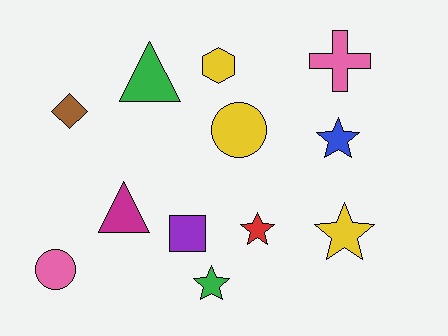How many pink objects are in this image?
There are 2 pink objects.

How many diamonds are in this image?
There is 1 diamond.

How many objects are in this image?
There are 12 objects.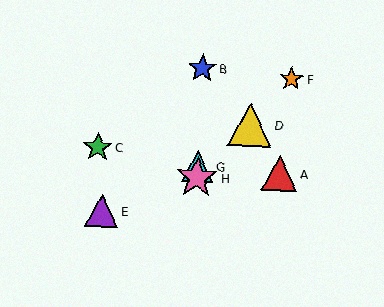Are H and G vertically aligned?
Yes, both are at x≈197.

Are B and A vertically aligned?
No, B is at x≈202 and A is at x≈279.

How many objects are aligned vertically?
3 objects (B, G, H) are aligned vertically.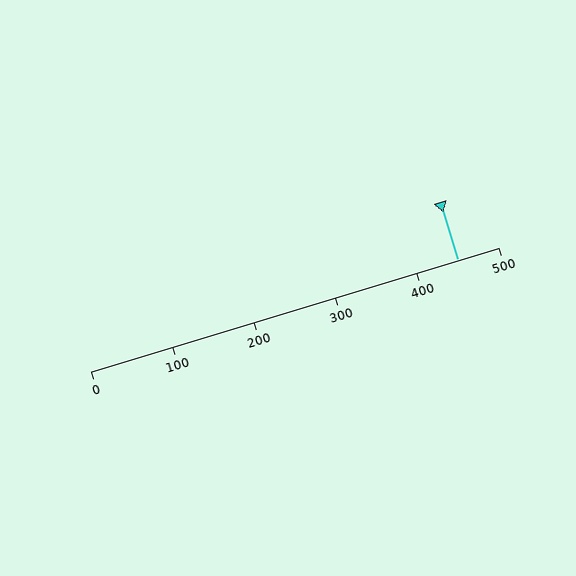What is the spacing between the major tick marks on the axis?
The major ticks are spaced 100 apart.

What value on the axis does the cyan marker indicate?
The marker indicates approximately 450.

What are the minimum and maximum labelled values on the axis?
The axis runs from 0 to 500.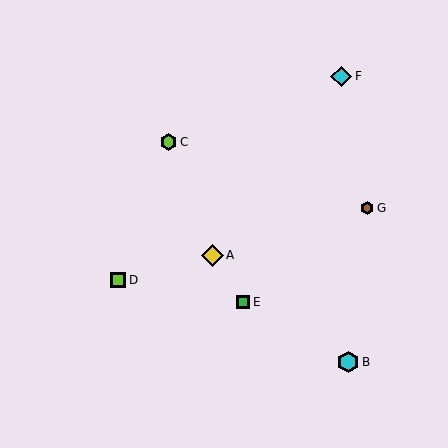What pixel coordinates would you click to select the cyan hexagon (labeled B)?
Click at (348, 362) to select the cyan hexagon B.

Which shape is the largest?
The yellow diamond (labeled A) is the largest.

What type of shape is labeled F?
Shape F is a cyan diamond.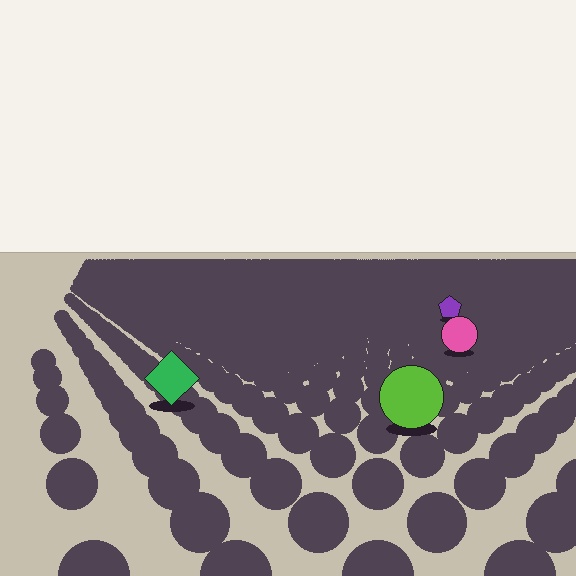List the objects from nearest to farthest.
From nearest to farthest: the lime circle, the green diamond, the pink circle, the purple pentagon.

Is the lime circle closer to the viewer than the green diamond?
Yes. The lime circle is closer — you can tell from the texture gradient: the ground texture is coarser near it.